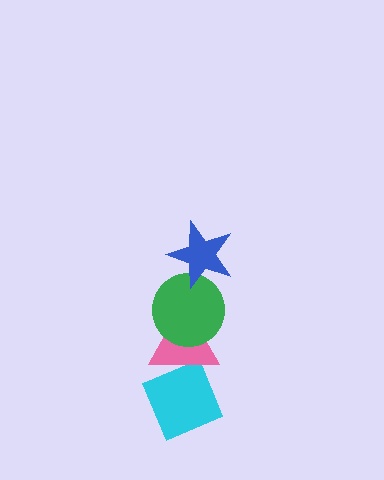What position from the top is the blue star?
The blue star is 1st from the top.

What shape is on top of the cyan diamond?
The pink triangle is on top of the cyan diamond.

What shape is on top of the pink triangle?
The green circle is on top of the pink triangle.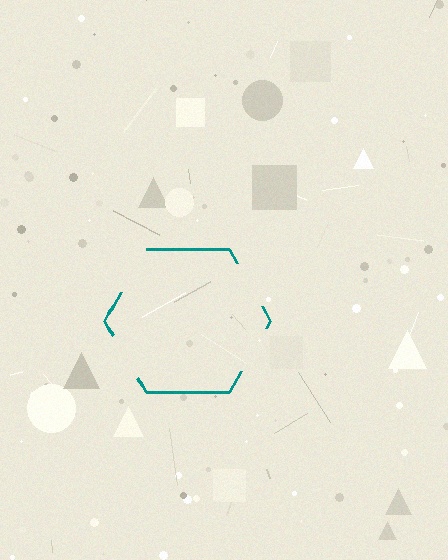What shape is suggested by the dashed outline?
The dashed outline suggests a hexagon.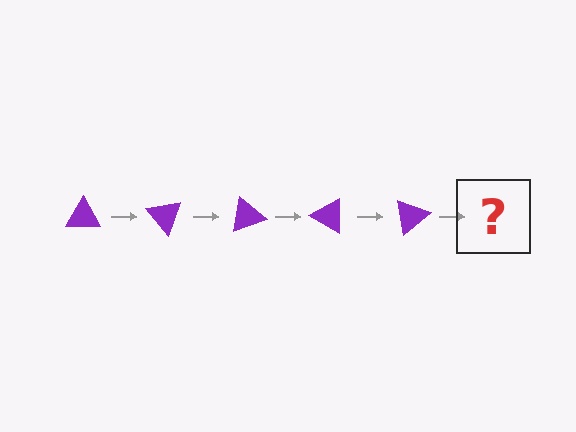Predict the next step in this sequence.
The next step is a purple triangle rotated 250 degrees.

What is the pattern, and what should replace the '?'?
The pattern is that the triangle rotates 50 degrees each step. The '?' should be a purple triangle rotated 250 degrees.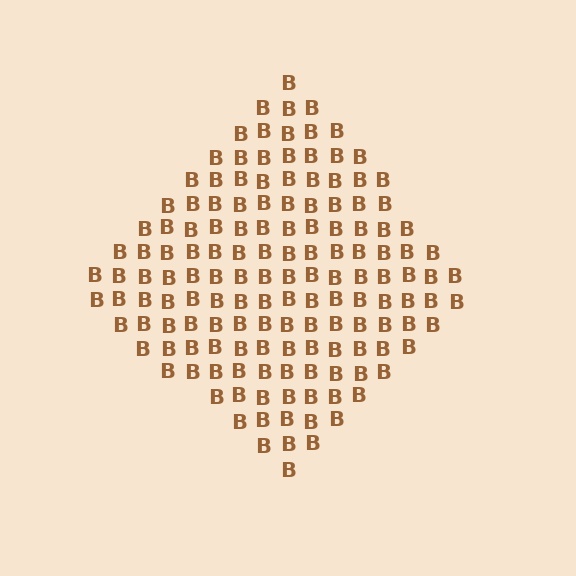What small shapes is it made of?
It is made of small letter B's.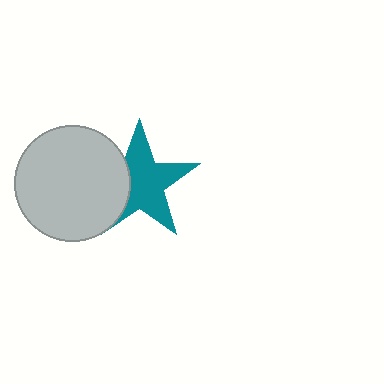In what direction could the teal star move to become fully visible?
The teal star could move right. That would shift it out from behind the light gray circle entirely.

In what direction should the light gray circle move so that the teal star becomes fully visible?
The light gray circle should move left. That is the shortest direction to clear the overlap and leave the teal star fully visible.